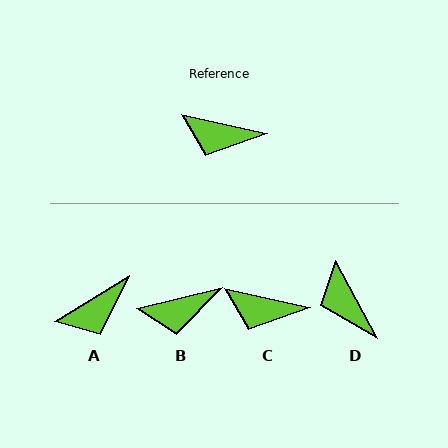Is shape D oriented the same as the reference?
No, it is off by about 49 degrees.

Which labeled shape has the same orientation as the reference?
C.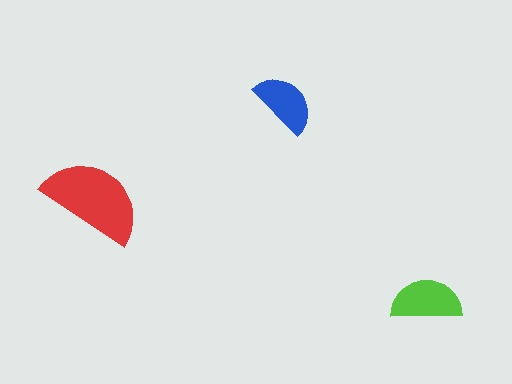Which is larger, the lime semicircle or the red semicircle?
The red one.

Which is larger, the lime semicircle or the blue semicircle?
The lime one.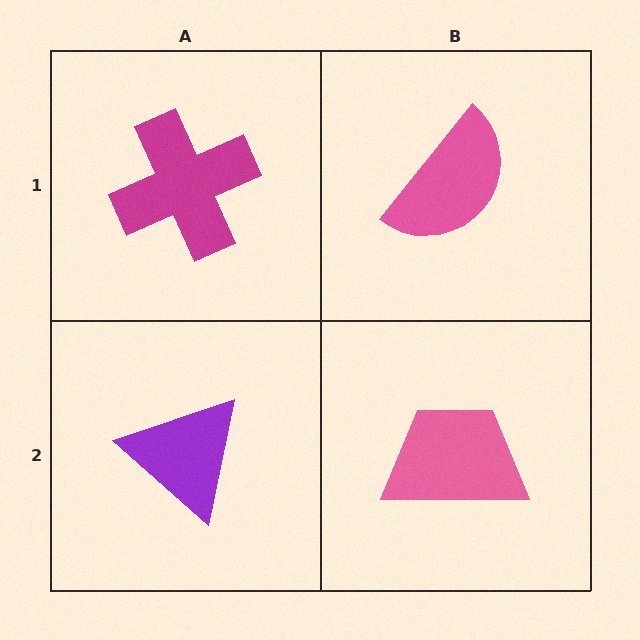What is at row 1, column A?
A magenta cross.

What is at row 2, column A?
A purple triangle.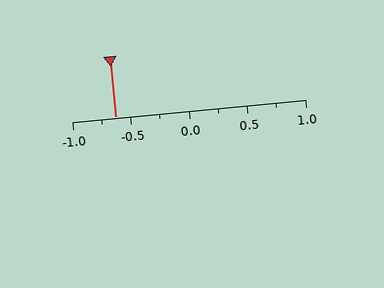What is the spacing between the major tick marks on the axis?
The major ticks are spaced 0.5 apart.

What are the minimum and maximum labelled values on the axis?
The axis runs from -1.0 to 1.0.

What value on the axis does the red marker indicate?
The marker indicates approximately -0.62.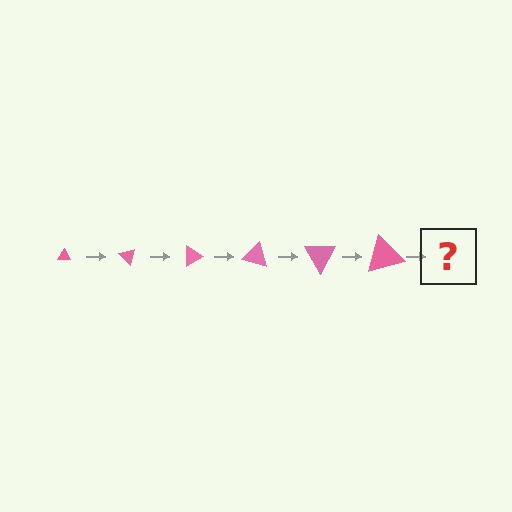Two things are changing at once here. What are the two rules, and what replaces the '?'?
The two rules are that the triangle grows larger each step and it rotates 45 degrees each step. The '?' should be a triangle, larger than the previous one and rotated 270 degrees from the start.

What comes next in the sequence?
The next element should be a triangle, larger than the previous one and rotated 270 degrees from the start.